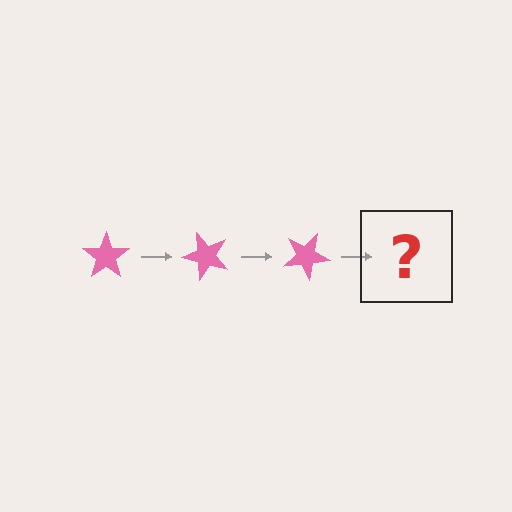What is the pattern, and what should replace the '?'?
The pattern is that the star rotates 50 degrees each step. The '?' should be a pink star rotated 150 degrees.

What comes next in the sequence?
The next element should be a pink star rotated 150 degrees.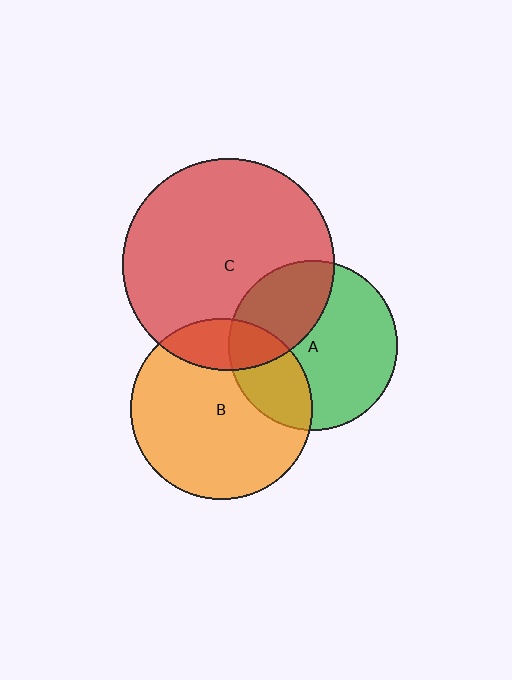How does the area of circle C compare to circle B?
Approximately 1.4 times.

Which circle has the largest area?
Circle C (red).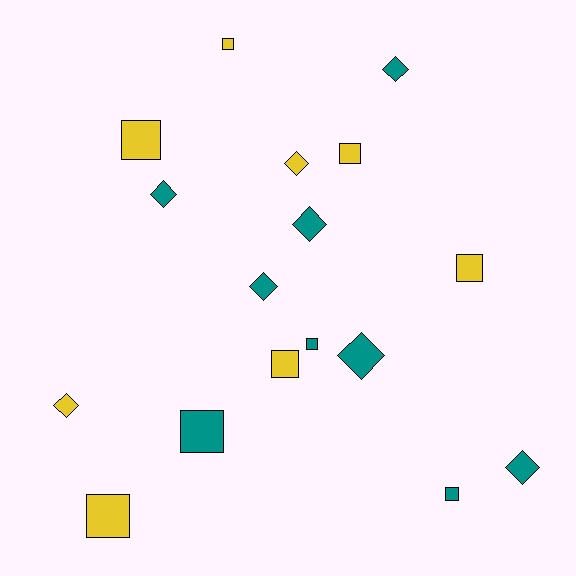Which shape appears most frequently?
Square, with 9 objects.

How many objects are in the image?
There are 17 objects.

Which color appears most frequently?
Teal, with 9 objects.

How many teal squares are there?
There are 3 teal squares.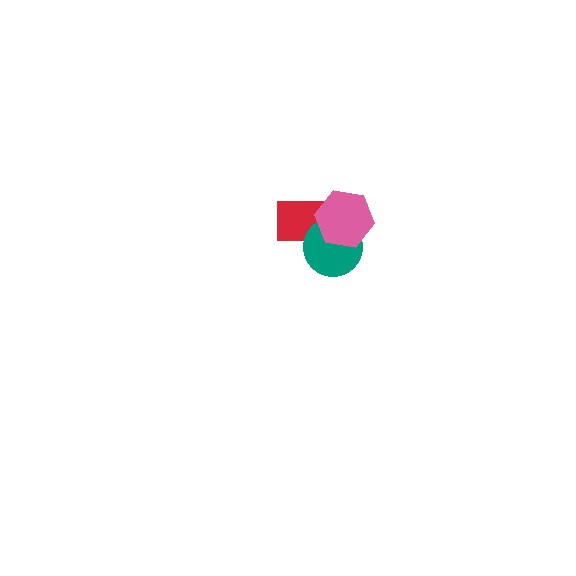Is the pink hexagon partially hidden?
No, no other shape covers it.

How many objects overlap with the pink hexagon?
2 objects overlap with the pink hexagon.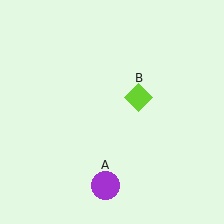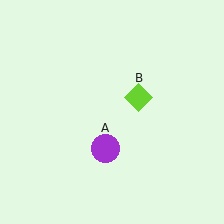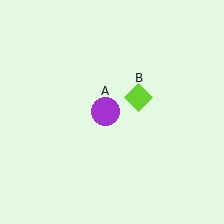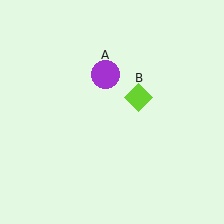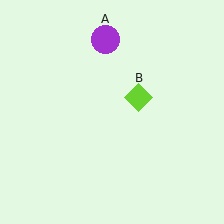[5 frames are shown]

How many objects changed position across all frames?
1 object changed position: purple circle (object A).